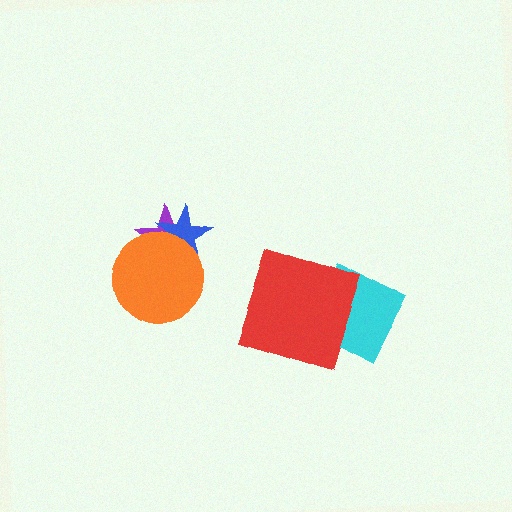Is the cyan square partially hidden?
Yes, it is partially covered by another shape.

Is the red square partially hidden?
No, no other shape covers it.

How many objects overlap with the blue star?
2 objects overlap with the blue star.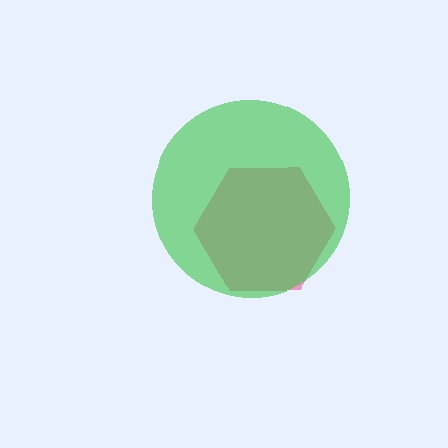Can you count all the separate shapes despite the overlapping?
Yes, there are 2 separate shapes.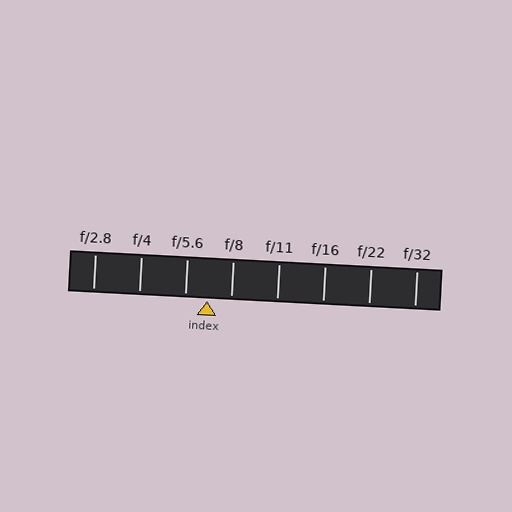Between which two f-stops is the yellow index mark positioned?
The index mark is between f/5.6 and f/8.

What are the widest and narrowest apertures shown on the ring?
The widest aperture shown is f/2.8 and the narrowest is f/32.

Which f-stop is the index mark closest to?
The index mark is closest to f/5.6.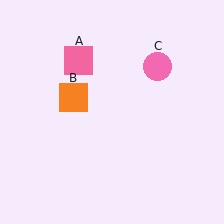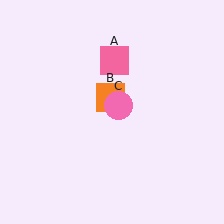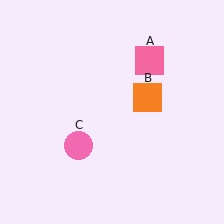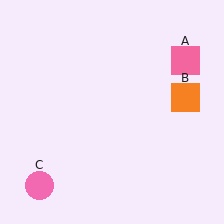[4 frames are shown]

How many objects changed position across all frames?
3 objects changed position: pink square (object A), orange square (object B), pink circle (object C).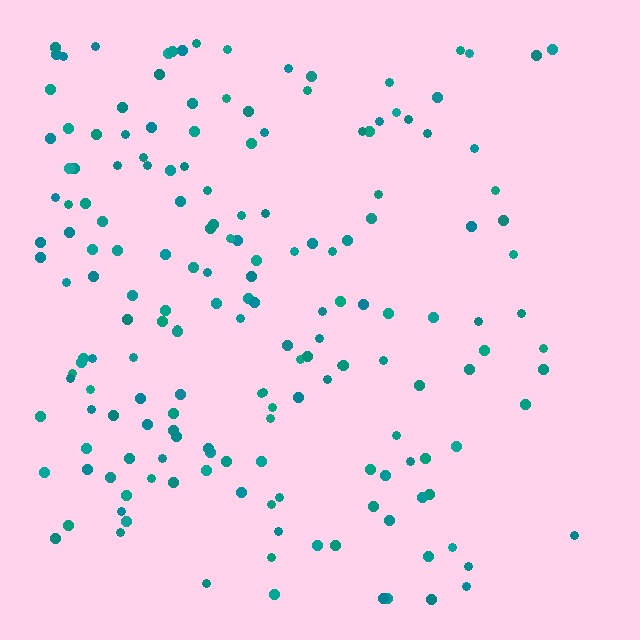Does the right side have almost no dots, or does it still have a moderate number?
Still a moderate number, just noticeably fewer than the left.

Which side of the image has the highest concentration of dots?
The left.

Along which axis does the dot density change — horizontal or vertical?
Horizontal.